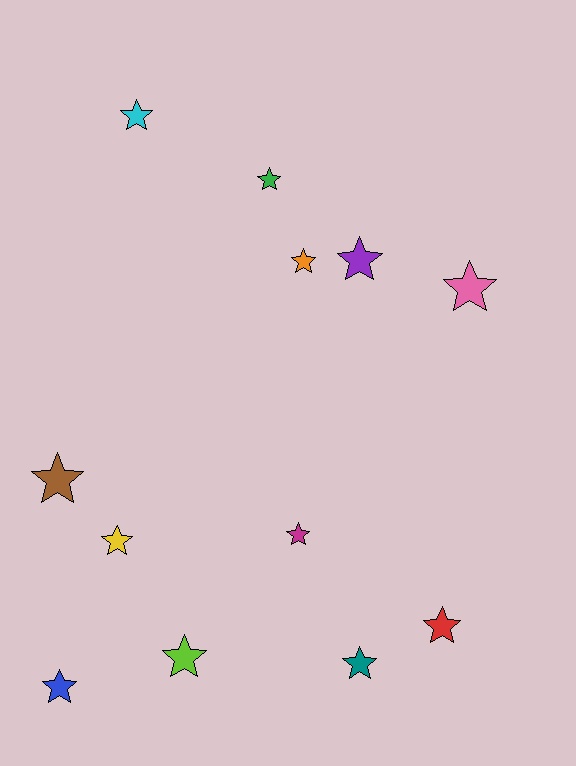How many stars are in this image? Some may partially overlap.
There are 12 stars.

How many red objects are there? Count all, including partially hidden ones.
There is 1 red object.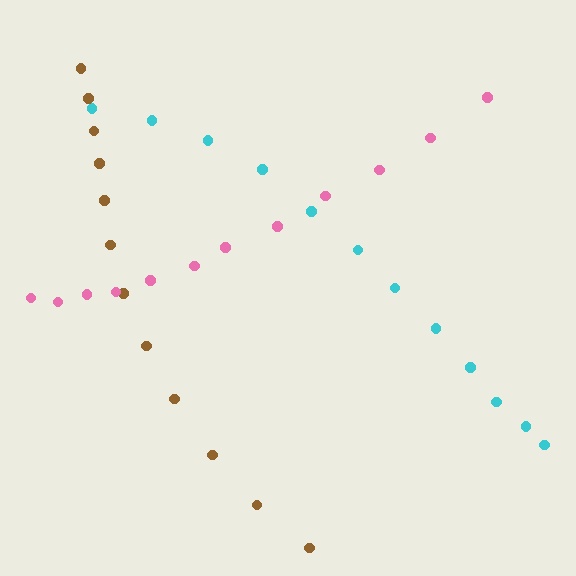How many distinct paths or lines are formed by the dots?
There are 3 distinct paths.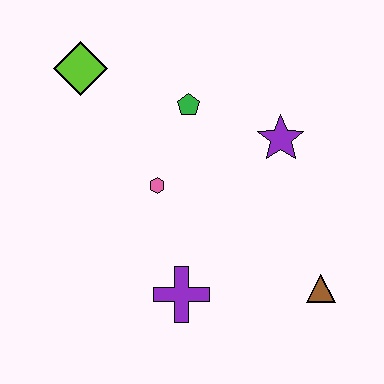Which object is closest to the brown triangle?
The purple cross is closest to the brown triangle.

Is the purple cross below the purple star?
Yes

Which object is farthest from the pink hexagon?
The brown triangle is farthest from the pink hexagon.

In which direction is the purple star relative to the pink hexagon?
The purple star is to the right of the pink hexagon.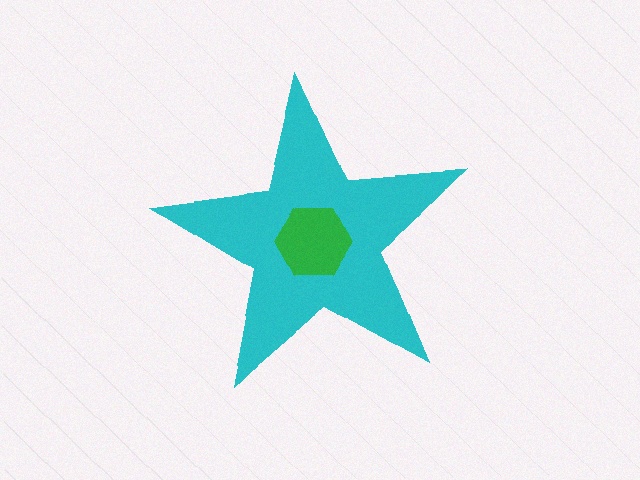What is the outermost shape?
The cyan star.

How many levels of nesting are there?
2.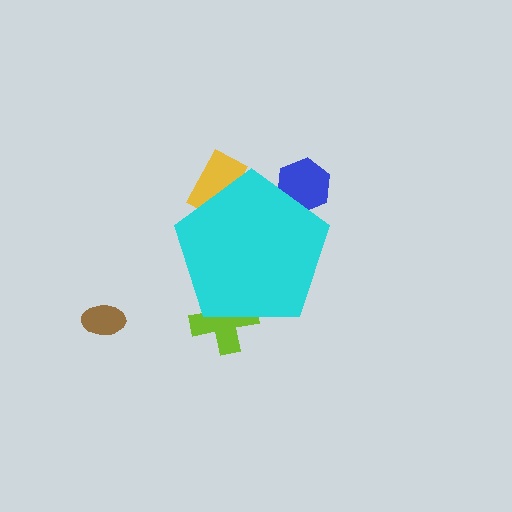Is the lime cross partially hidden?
Yes, the lime cross is partially hidden behind the cyan pentagon.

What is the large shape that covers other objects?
A cyan pentagon.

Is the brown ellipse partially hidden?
No, the brown ellipse is fully visible.